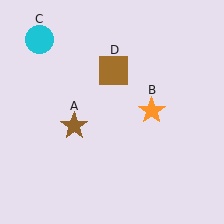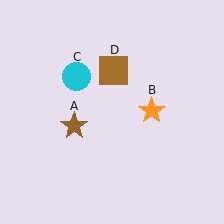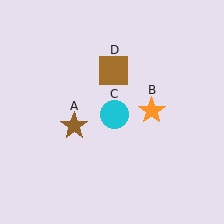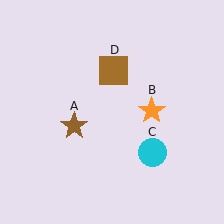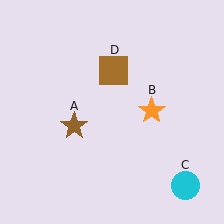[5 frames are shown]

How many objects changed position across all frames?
1 object changed position: cyan circle (object C).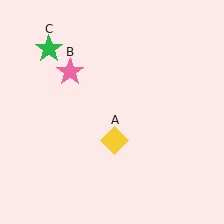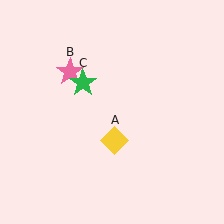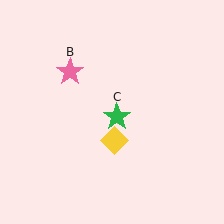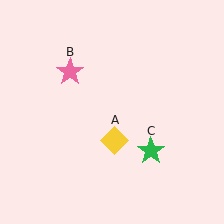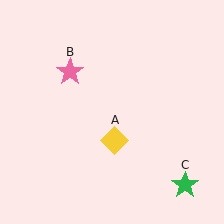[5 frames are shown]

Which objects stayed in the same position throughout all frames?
Yellow diamond (object A) and pink star (object B) remained stationary.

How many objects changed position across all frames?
1 object changed position: green star (object C).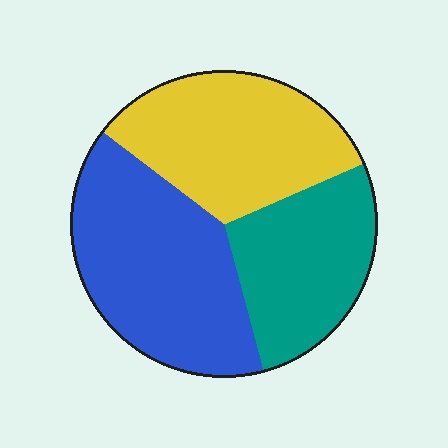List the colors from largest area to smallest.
From largest to smallest: blue, yellow, teal.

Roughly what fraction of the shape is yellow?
Yellow takes up about one third (1/3) of the shape.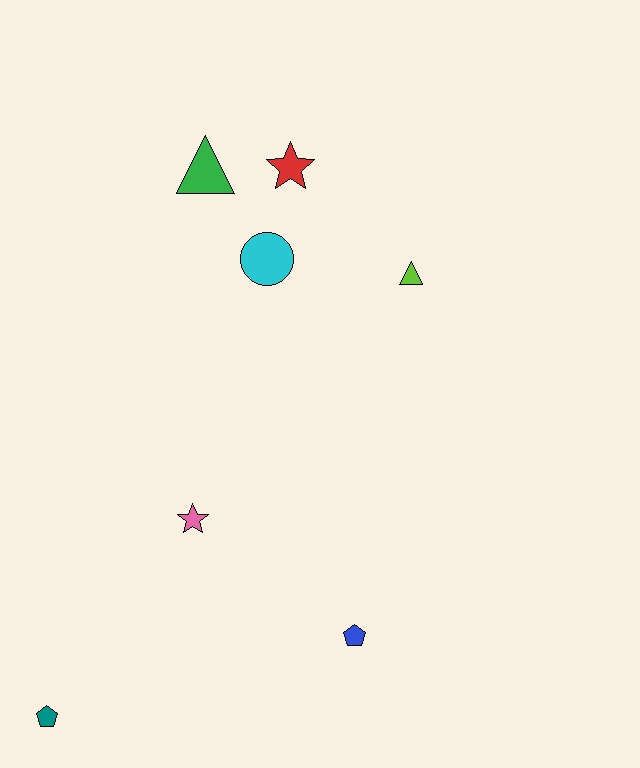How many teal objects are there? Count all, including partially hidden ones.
There is 1 teal object.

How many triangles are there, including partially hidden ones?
There are 2 triangles.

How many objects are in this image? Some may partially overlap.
There are 7 objects.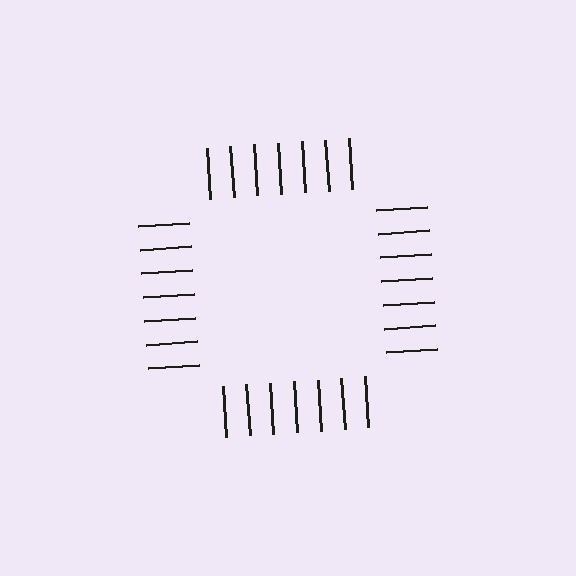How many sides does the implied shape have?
4 sides — the line-ends trace a square.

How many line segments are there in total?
28 — 7 along each of the 4 edges.